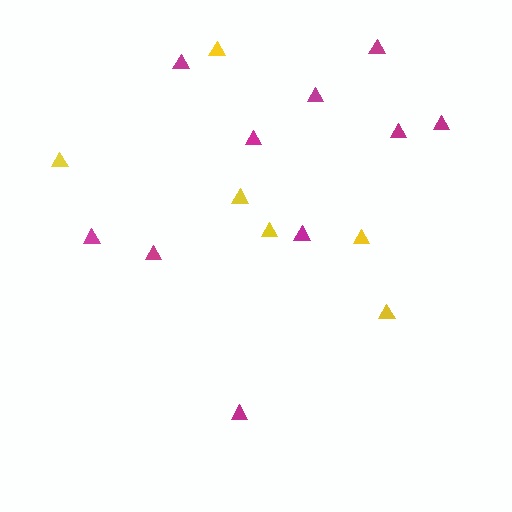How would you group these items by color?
There are 2 groups: one group of magenta triangles (10) and one group of yellow triangles (6).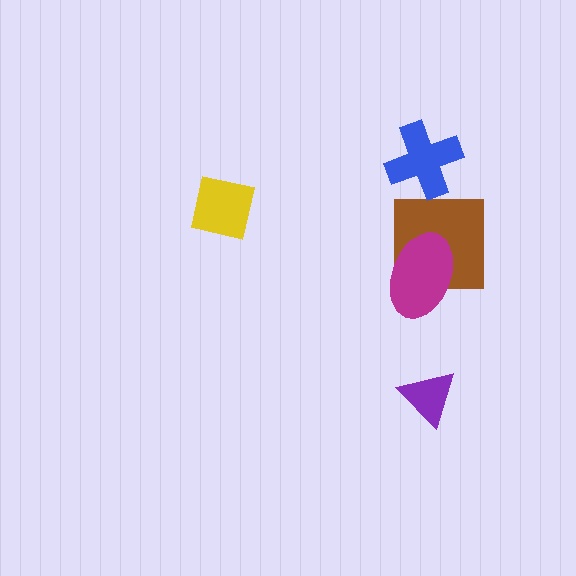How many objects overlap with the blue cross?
0 objects overlap with the blue cross.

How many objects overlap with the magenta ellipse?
1 object overlaps with the magenta ellipse.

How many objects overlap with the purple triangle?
0 objects overlap with the purple triangle.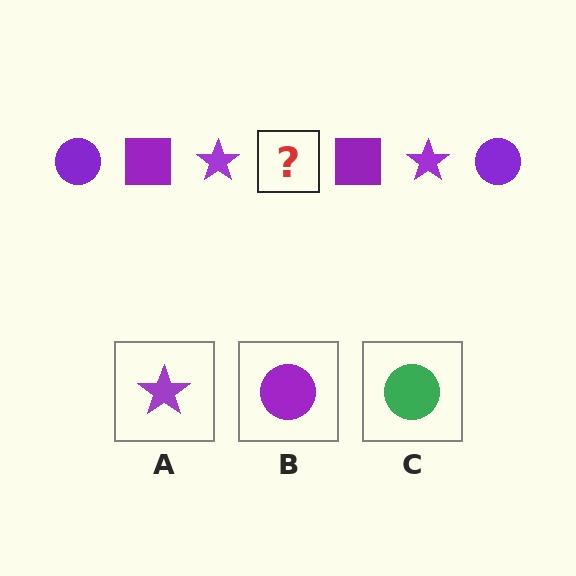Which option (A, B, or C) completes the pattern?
B.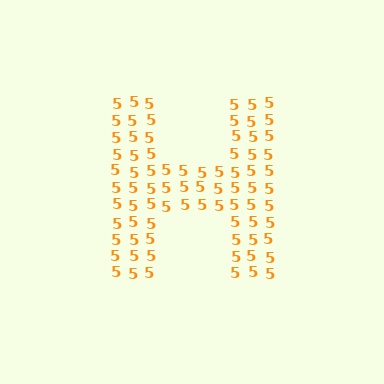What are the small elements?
The small elements are digit 5's.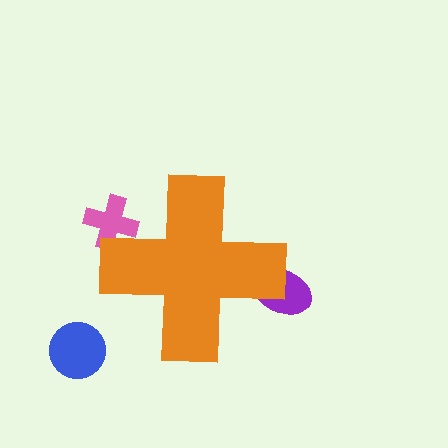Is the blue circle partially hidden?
No, the blue circle is fully visible.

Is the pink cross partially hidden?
Yes, the pink cross is partially hidden behind the orange cross.